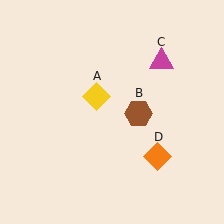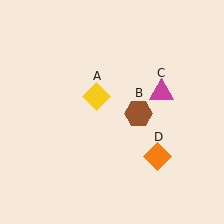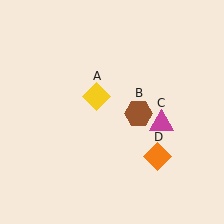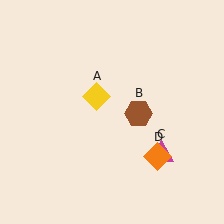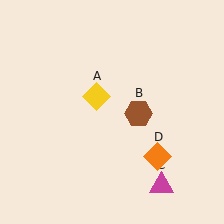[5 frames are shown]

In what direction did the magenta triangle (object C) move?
The magenta triangle (object C) moved down.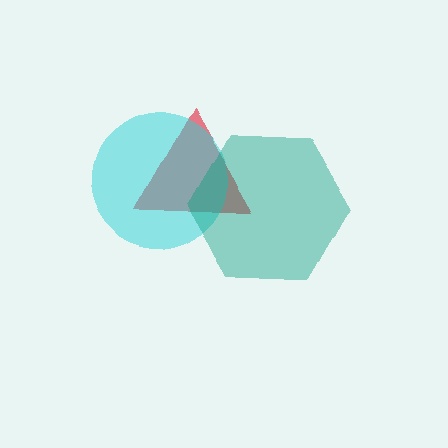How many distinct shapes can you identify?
There are 3 distinct shapes: a red triangle, a cyan circle, a teal hexagon.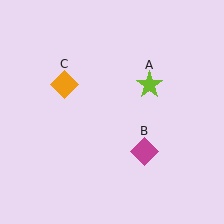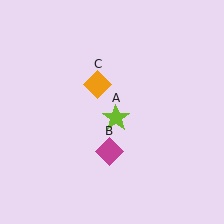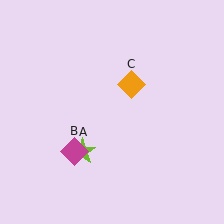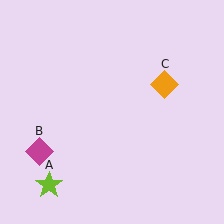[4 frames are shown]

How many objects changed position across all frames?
3 objects changed position: lime star (object A), magenta diamond (object B), orange diamond (object C).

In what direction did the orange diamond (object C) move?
The orange diamond (object C) moved right.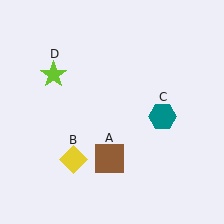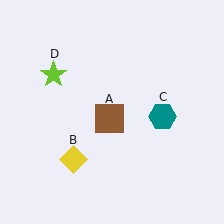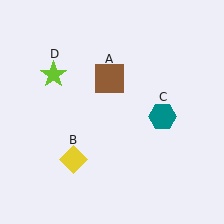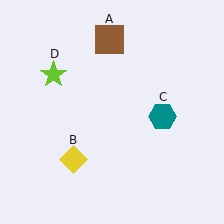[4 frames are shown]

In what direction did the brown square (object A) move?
The brown square (object A) moved up.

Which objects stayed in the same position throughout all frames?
Yellow diamond (object B) and teal hexagon (object C) and lime star (object D) remained stationary.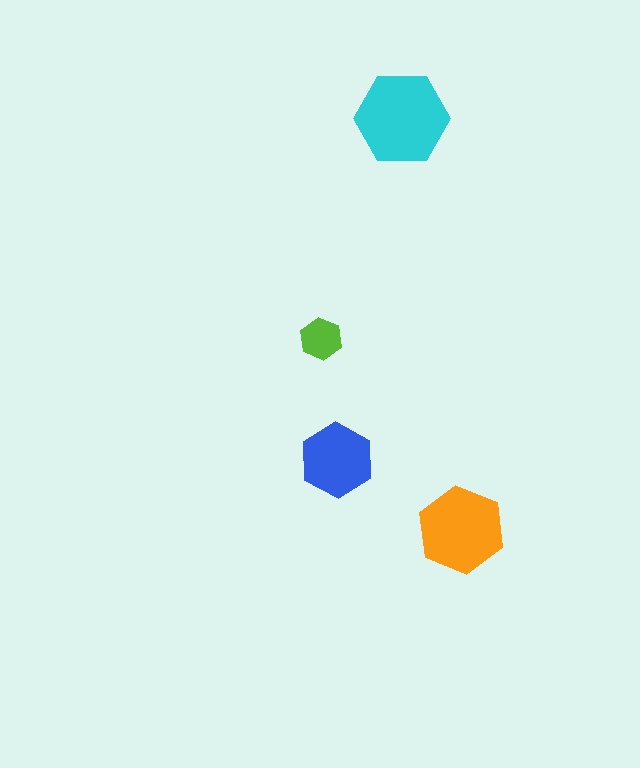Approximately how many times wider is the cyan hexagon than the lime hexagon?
About 2 times wider.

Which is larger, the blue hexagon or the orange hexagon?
The orange one.